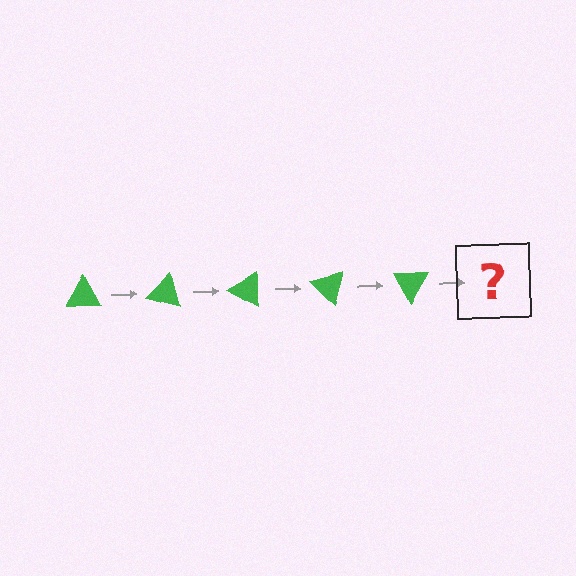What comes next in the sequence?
The next element should be a green triangle rotated 75 degrees.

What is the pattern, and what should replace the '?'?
The pattern is that the triangle rotates 15 degrees each step. The '?' should be a green triangle rotated 75 degrees.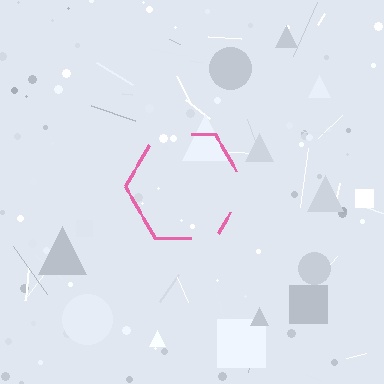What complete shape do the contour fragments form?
The contour fragments form a hexagon.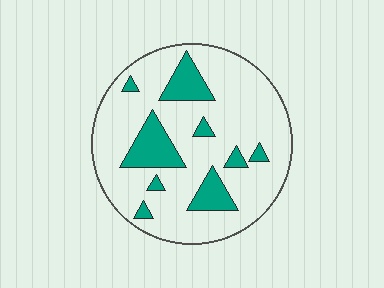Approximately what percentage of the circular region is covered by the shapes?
Approximately 20%.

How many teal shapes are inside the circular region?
9.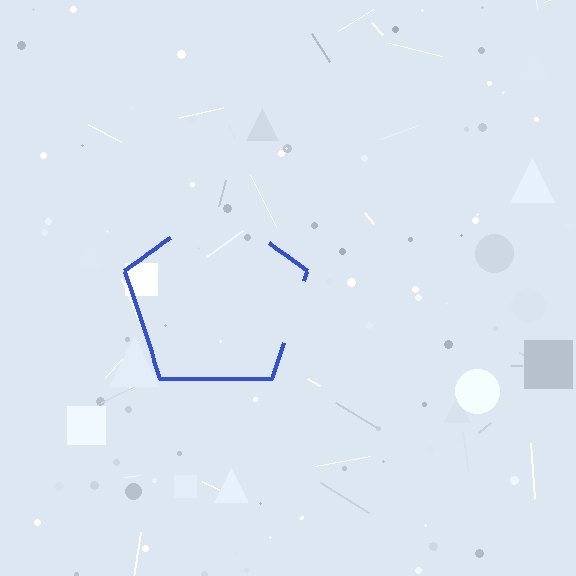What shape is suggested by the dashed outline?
The dashed outline suggests a pentagon.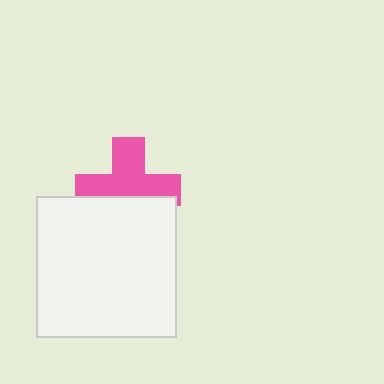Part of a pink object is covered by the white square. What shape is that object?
It is a cross.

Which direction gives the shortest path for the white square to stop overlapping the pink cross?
Moving down gives the shortest separation.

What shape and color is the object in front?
The object in front is a white square.